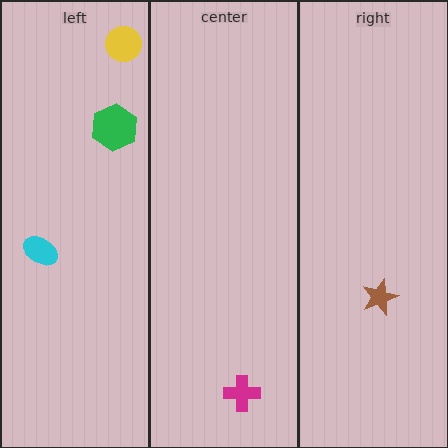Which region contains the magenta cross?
The center region.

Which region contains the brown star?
The right region.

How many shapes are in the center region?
1.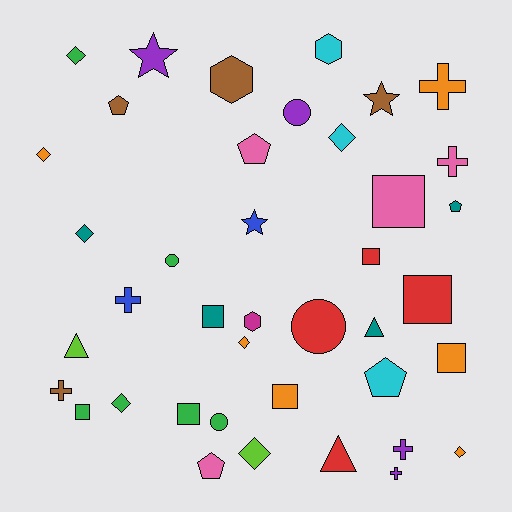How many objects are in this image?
There are 40 objects.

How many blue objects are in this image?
There are 2 blue objects.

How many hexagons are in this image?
There are 3 hexagons.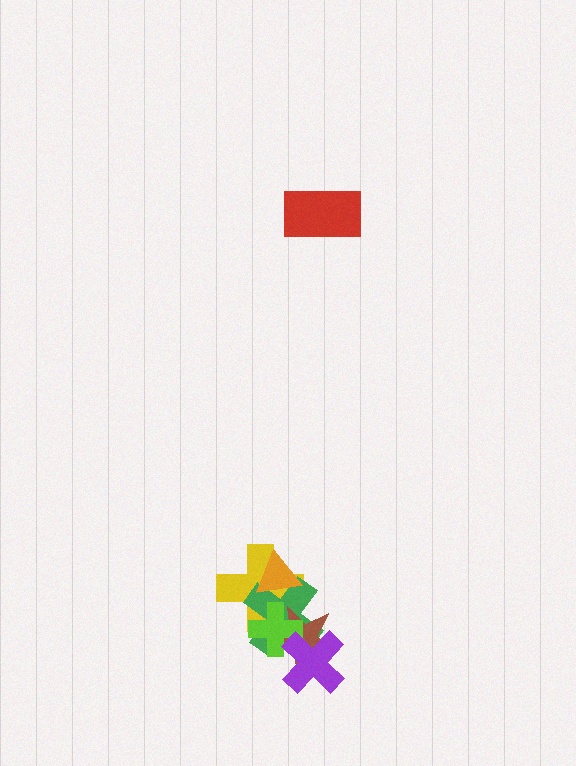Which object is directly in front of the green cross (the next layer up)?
The orange triangle is directly in front of the green cross.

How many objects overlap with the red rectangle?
0 objects overlap with the red rectangle.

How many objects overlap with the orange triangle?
2 objects overlap with the orange triangle.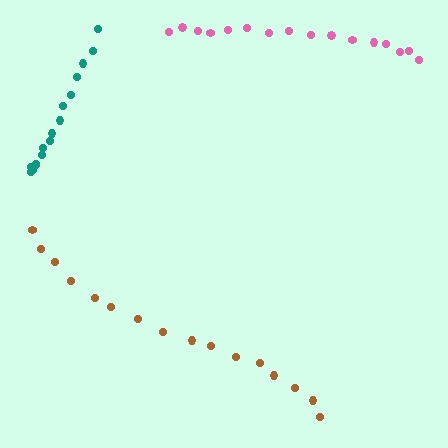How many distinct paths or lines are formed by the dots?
There are 3 distinct paths.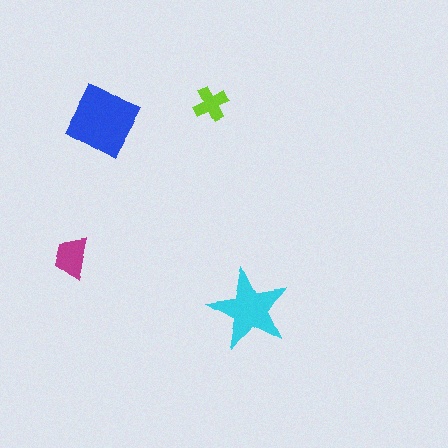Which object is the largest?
The blue diamond.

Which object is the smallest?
The lime cross.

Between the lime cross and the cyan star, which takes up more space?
The cyan star.